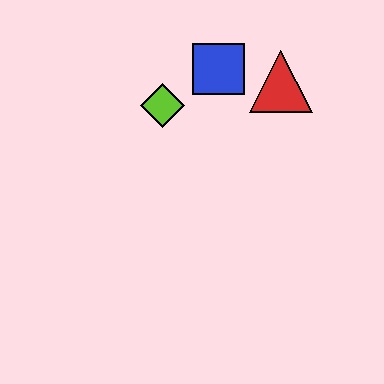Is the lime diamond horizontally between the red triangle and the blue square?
No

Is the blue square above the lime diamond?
Yes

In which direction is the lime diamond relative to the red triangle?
The lime diamond is to the left of the red triangle.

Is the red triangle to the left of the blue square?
No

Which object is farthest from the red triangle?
The lime diamond is farthest from the red triangle.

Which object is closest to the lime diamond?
The blue square is closest to the lime diamond.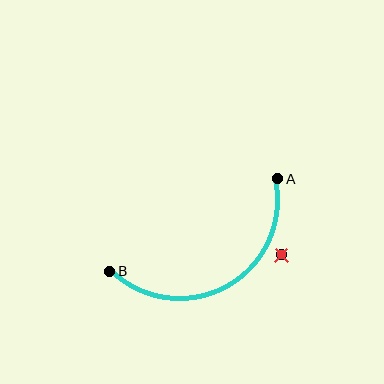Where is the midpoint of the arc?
The arc midpoint is the point on the curve farthest from the straight line joining A and B. It sits below that line.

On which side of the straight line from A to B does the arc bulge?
The arc bulges below the straight line connecting A and B.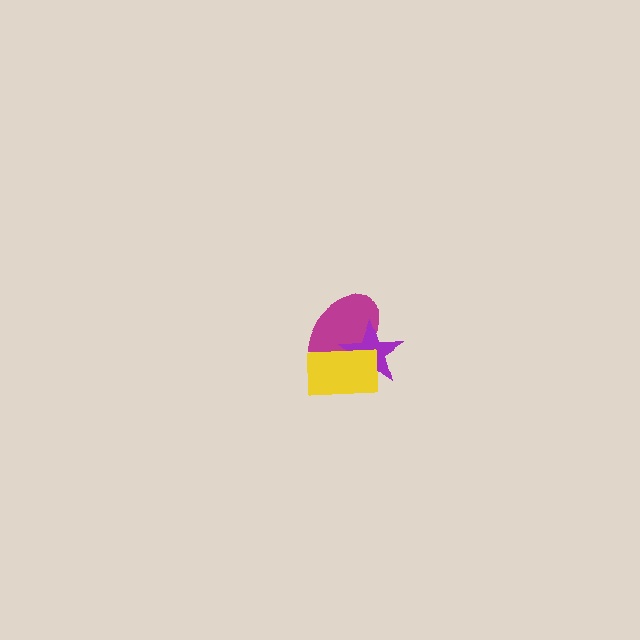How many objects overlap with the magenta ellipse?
2 objects overlap with the magenta ellipse.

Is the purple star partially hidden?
Yes, it is partially covered by another shape.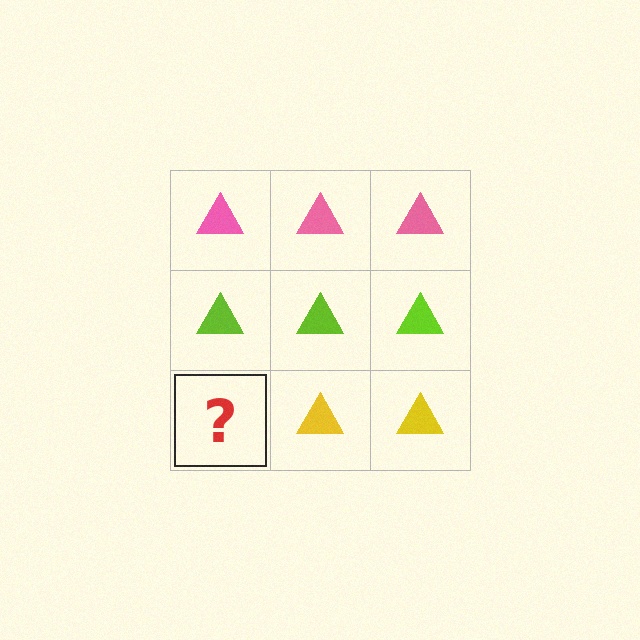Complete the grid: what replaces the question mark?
The question mark should be replaced with a yellow triangle.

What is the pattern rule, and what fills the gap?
The rule is that each row has a consistent color. The gap should be filled with a yellow triangle.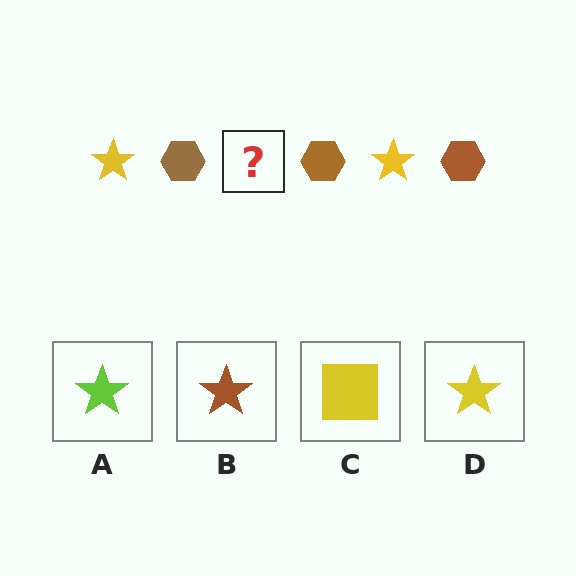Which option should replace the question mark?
Option D.